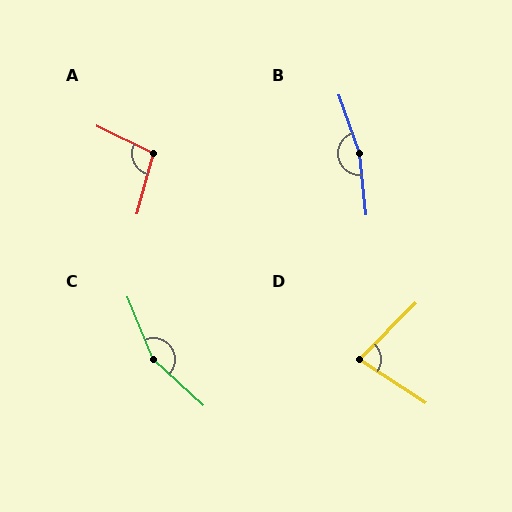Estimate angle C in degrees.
Approximately 154 degrees.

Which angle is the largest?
B, at approximately 167 degrees.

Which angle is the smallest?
D, at approximately 78 degrees.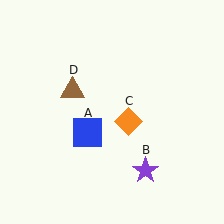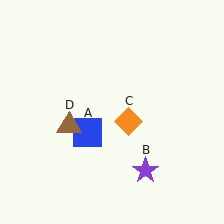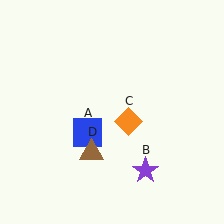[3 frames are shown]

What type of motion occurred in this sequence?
The brown triangle (object D) rotated counterclockwise around the center of the scene.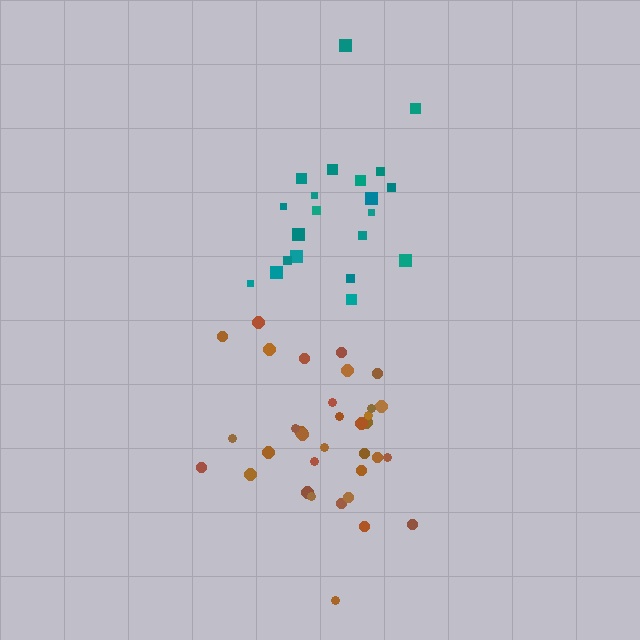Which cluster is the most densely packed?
Brown.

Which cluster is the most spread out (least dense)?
Teal.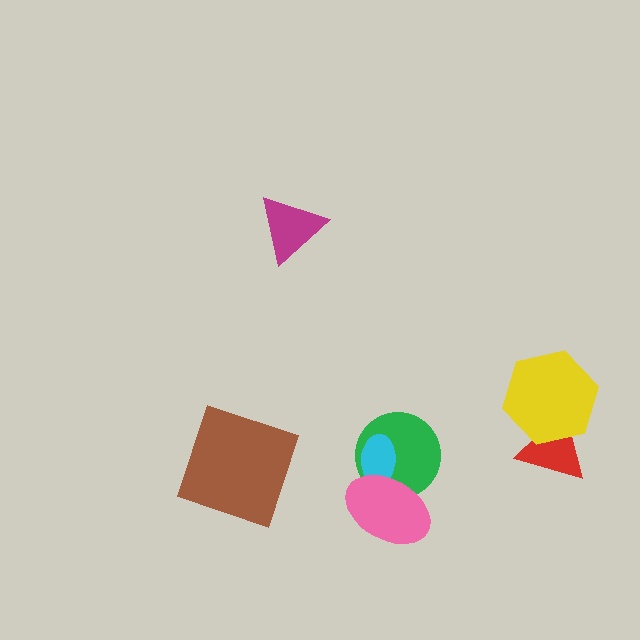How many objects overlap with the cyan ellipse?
2 objects overlap with the cyan ellipse.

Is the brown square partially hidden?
No, no other shape covers it.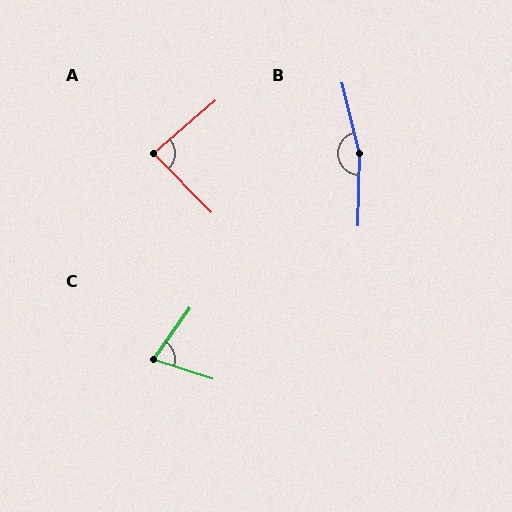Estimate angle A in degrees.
Approximately 86 degrees.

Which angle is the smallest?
C, at approximately 73 degrees.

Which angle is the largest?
B, at approximately 165 degrees.